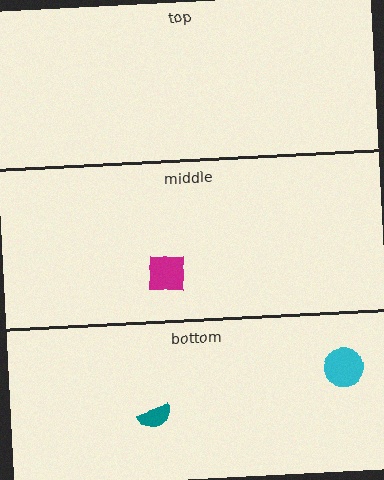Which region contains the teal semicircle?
The bottom region.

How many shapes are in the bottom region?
2.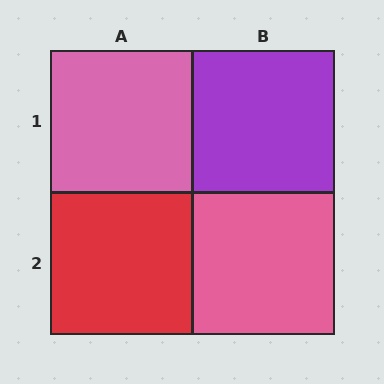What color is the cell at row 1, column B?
Purple.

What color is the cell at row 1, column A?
Pink.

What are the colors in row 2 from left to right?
Red, pink.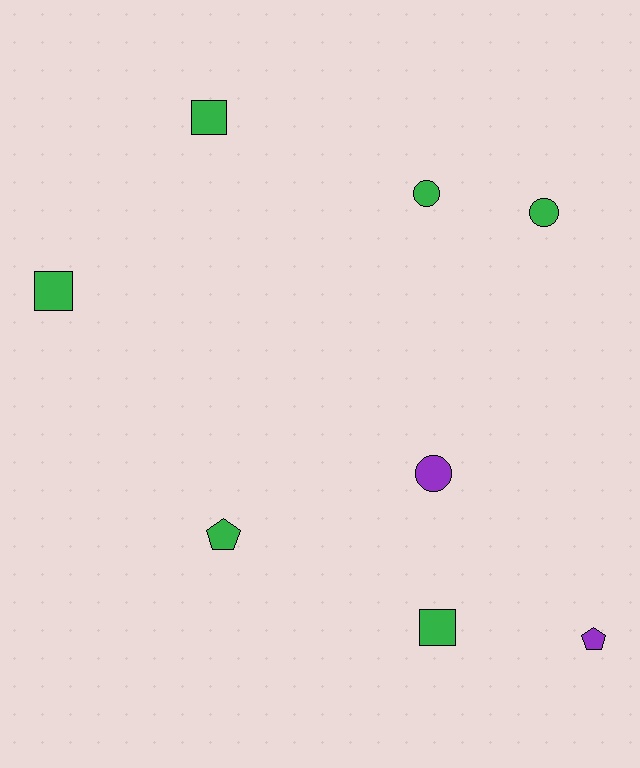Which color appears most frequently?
Green, with 6 objects.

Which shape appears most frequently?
Circle, with 3 objects.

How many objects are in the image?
There are 8 objects.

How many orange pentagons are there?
There are no orange pentagons.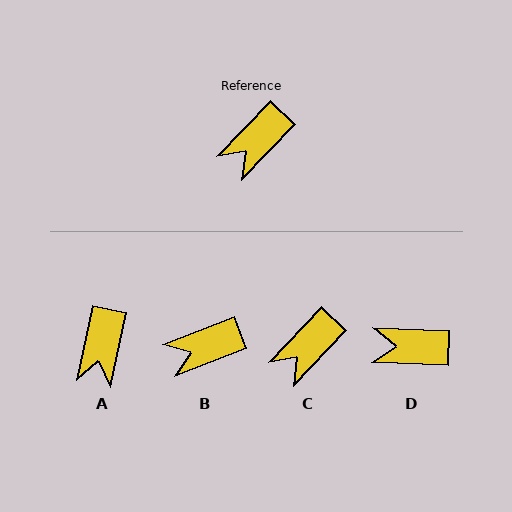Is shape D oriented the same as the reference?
No, it is off by about 48 degrees.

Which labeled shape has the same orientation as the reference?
C.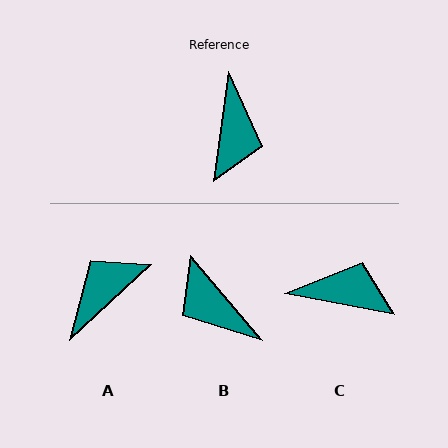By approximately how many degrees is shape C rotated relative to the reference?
Approximately 87 degrees counter-clockwise.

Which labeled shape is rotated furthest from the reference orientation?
A, about 141 degrees away.